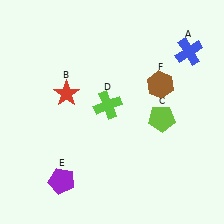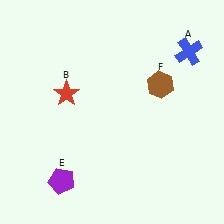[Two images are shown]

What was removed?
The lime pentagon (C), the lime cross (D) were removed in Image 2.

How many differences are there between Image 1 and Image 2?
There are 2 differences between the two images.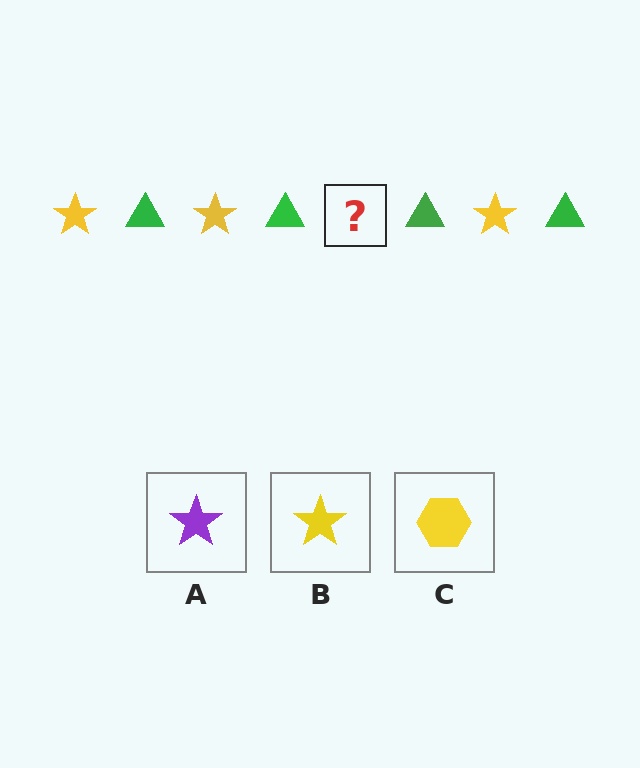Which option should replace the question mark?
Option B.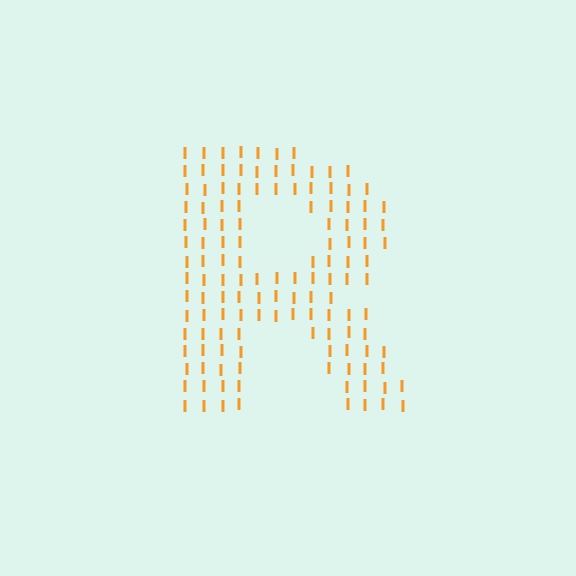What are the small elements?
The small elements are letter I's.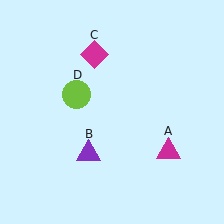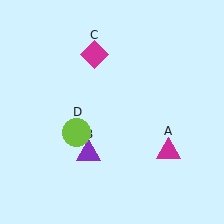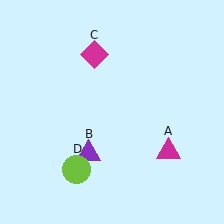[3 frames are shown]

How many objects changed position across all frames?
1 object changed position: lime circle (object D).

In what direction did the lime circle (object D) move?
The lime circle (object D) moved down.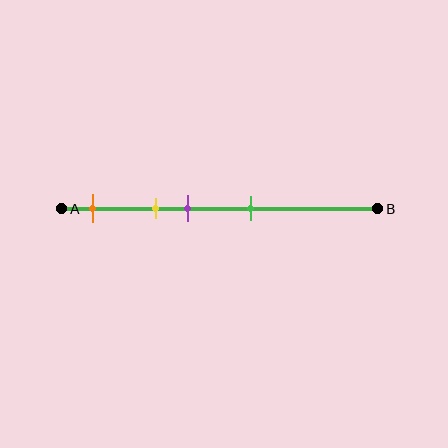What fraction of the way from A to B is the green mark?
The green mark is approximately 60% (0.6) of the way from A to B.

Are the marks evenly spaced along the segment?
No, the marks are not evenly spaced.